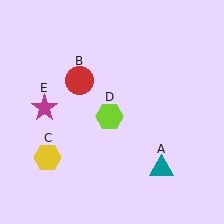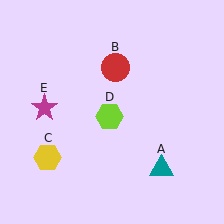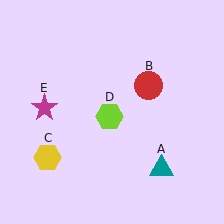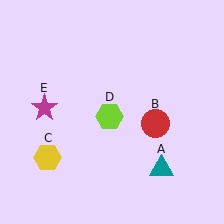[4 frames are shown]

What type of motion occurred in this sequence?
The red circle (object B) rotated clockwise around the center of the scene.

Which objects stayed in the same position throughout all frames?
Teal triangle (object A) and yellow hexagon (object C) and lime hexagon (object D) and magenta star (object E) remained stationary.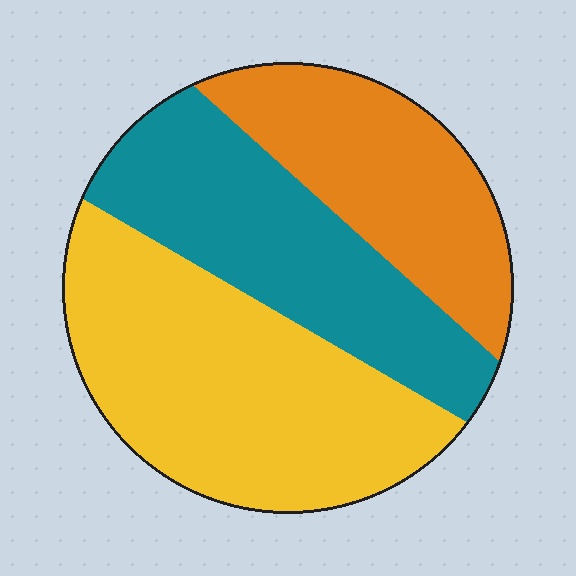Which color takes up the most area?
Yellow, at roughly 45%.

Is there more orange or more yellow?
Yellow.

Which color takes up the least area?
Orange, at roughly 25%.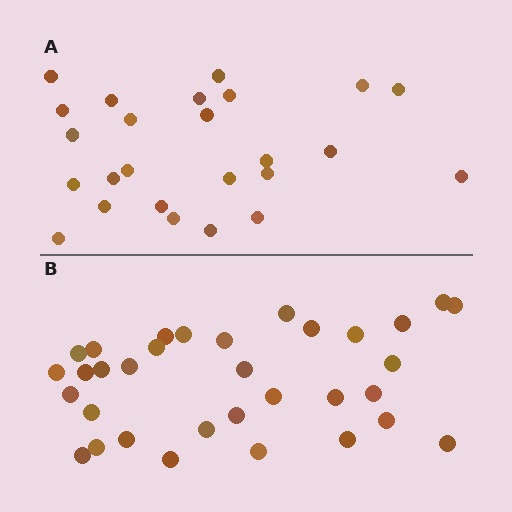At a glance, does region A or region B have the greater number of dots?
Region B (the bottom region) has more dots.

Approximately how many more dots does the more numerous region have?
Region B has roughly 8 or so more dots than region A.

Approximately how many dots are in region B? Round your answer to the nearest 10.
About 30 dots. (The exact count is 33, which rounds to 30.)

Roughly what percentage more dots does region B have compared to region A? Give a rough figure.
About 30% more.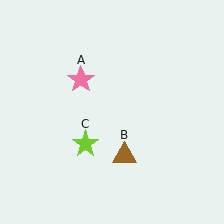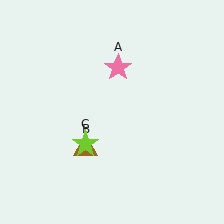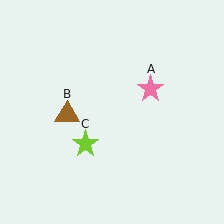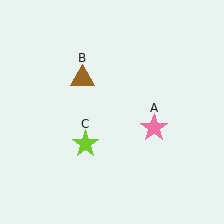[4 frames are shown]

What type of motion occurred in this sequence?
The pink star (object A), brown triangle (object B) rotated clockwise around the center of the scene.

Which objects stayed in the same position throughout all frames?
Lime star (object C) remained stationary.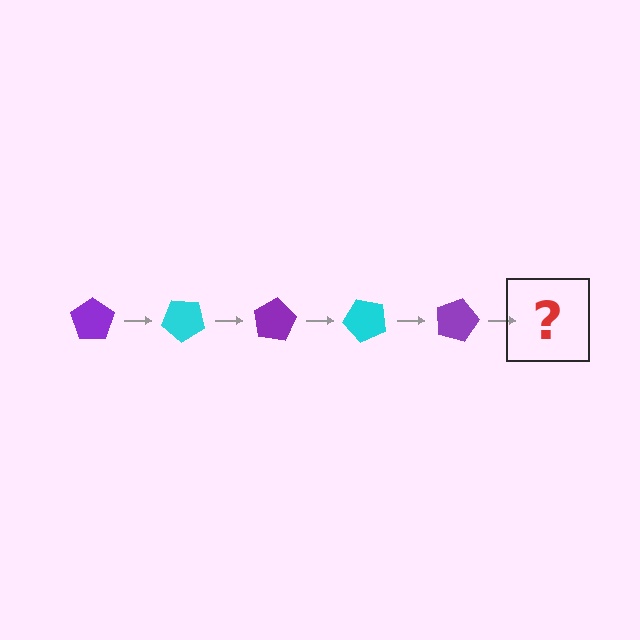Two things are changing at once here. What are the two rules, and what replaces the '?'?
The two rules are that it rotates 40 degrees each step and the color cycles through purple and cyan. The '?' should be a cyan pentagon, rotated 200 degrees from the start.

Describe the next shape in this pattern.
It should be a cyan pentagon, rotated 200 degrees from the start.